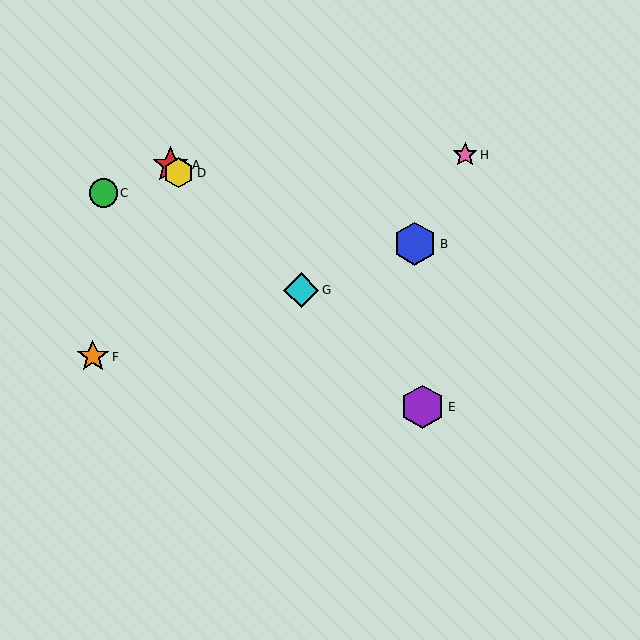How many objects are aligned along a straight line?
4 objects (A, D, E, G) are aligned along a straight line.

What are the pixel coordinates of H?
Object H is at (465, 155).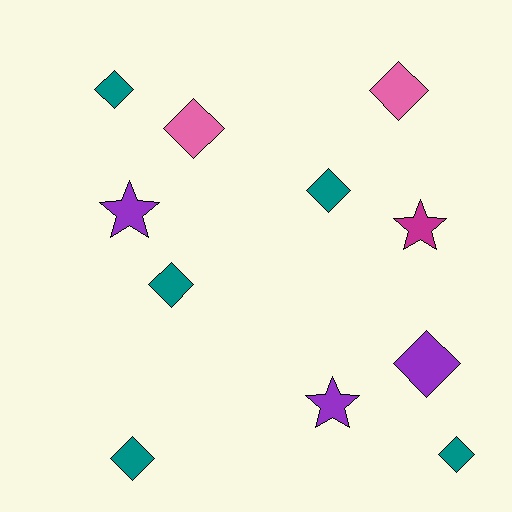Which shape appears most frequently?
Diamond, with 8 objects.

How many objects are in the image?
There are 11 objects.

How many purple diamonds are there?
There is 1 purple diamond.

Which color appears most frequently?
Teal, with 5 objects.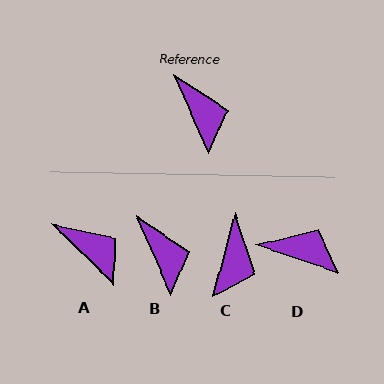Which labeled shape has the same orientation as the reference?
B.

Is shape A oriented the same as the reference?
No, it is off by about 21 degrees.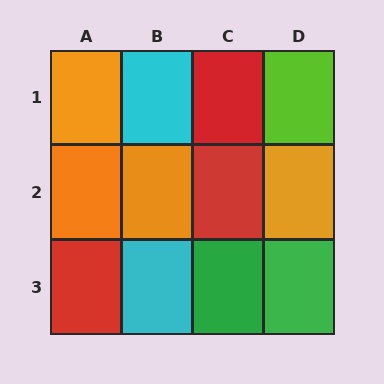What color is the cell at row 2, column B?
Orange.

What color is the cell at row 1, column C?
Red.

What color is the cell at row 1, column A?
Orange.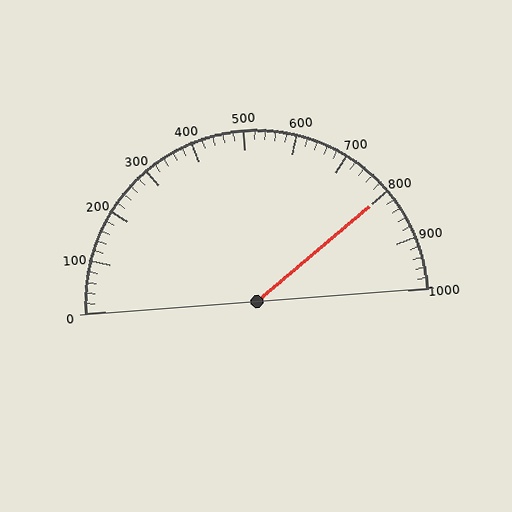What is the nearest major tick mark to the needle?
The nearest major tick mark is 800.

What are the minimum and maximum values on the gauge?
The gauge ranges from 0 to 1000.